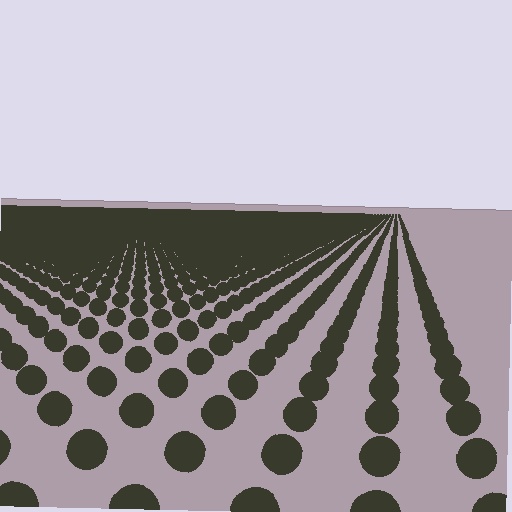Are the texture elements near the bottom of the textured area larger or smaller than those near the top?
Larger. Near the bottom, elements are closer to the viewer and appear at a bigger on-screen size.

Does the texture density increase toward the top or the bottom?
Density increases toward the top.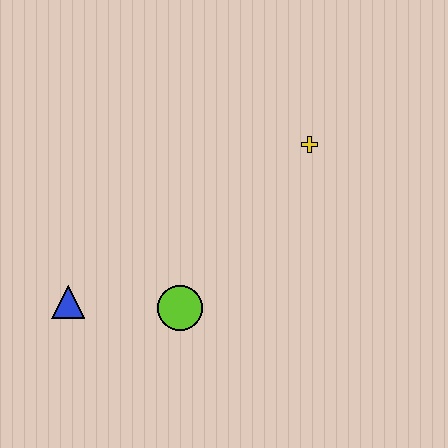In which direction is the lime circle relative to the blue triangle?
The lime circle is to the right of the blue triangle.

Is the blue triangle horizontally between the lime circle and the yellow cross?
No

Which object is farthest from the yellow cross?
The blue triangle is farthest from the yellow cross.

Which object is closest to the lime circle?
The blue triangle is closest to the lime circle.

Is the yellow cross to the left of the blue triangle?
No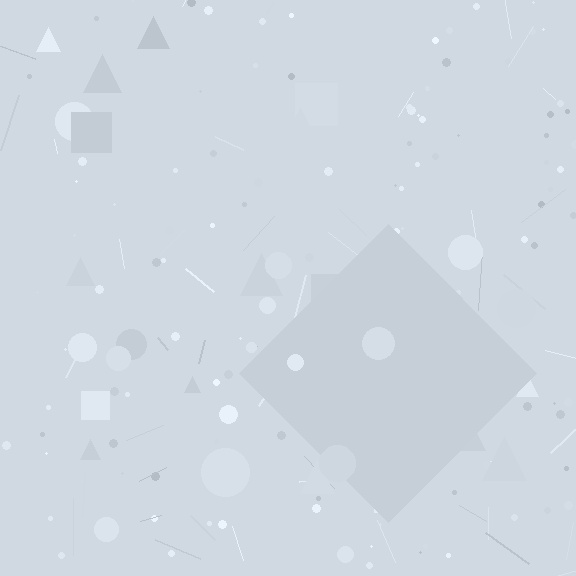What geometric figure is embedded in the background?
A diamond is embedded in the background.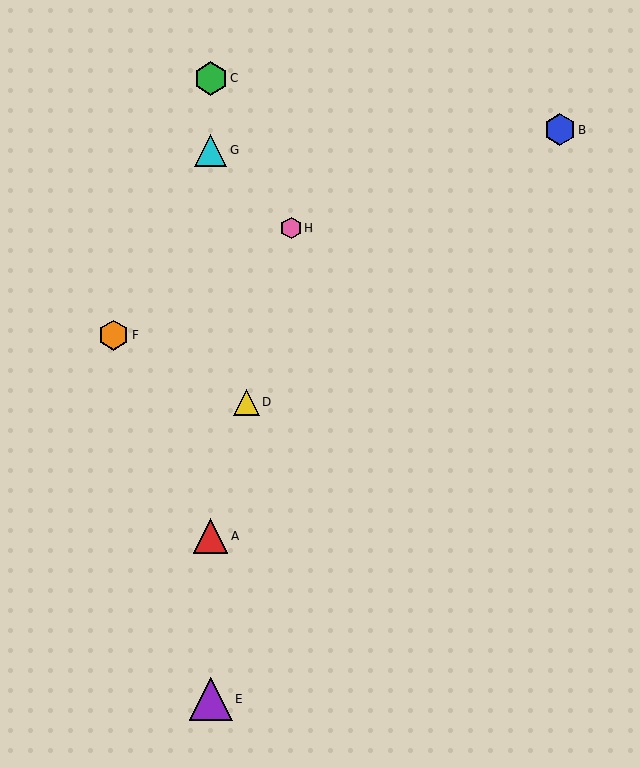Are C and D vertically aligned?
No, C is at x≈211 and D is at x≈246.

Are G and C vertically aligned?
Yes, both are at x≈211.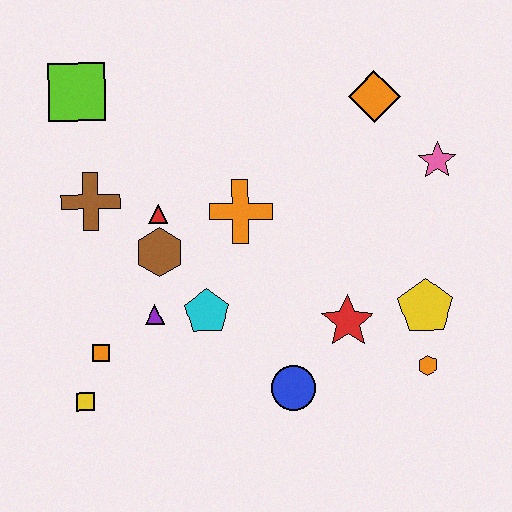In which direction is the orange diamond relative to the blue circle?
The orange diamond is above the blue circle.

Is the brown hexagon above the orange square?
Yes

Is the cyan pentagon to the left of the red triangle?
No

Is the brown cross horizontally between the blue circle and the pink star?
No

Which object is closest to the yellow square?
The orange square is closest to the yellow square.